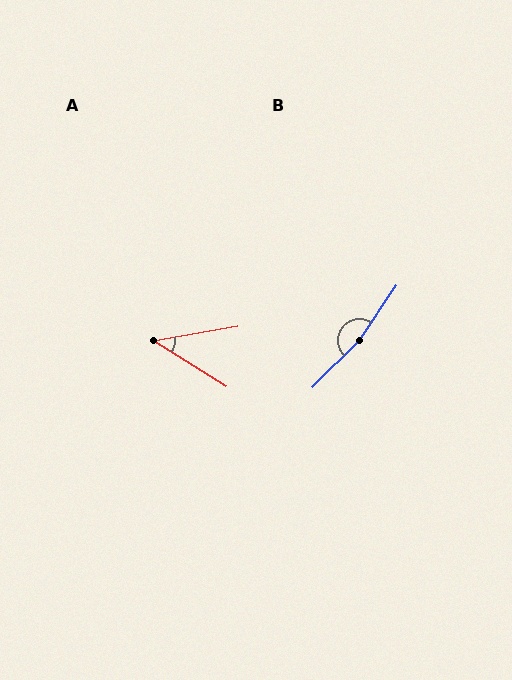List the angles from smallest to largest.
A (42°), B (170°).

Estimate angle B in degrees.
Approximately 170 degrees.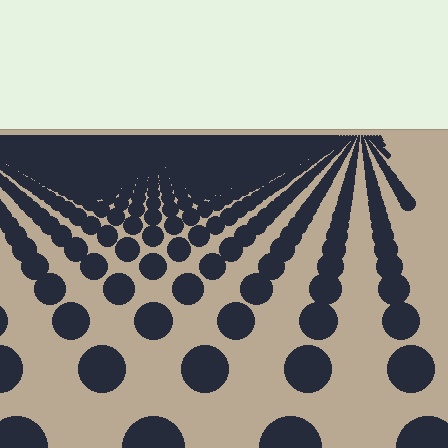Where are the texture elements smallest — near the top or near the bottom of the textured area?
Near the top.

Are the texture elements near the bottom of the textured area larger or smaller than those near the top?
Larger. Near the bottom, elements are closer to the viewer and appear at a bigger on-screen size.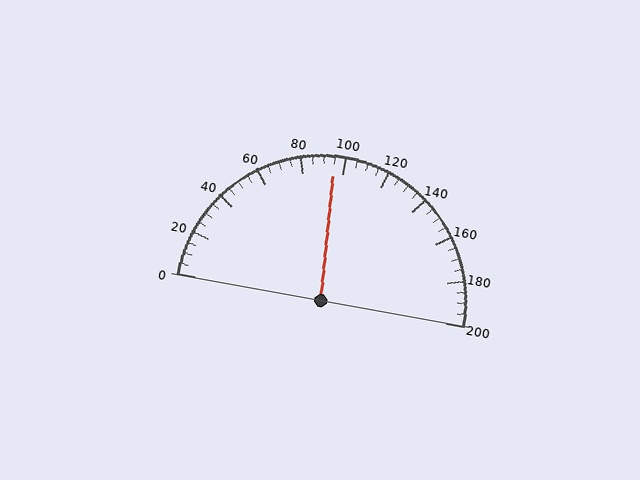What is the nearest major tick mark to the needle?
The nearest major tick mark is 100.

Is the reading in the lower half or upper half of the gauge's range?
The reading is in the lower half of the range (0 to 200).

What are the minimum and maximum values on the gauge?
The gauge ranges from 0 to 200.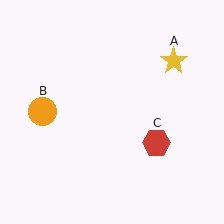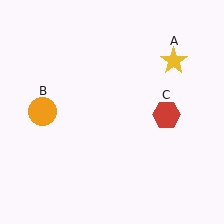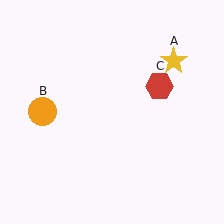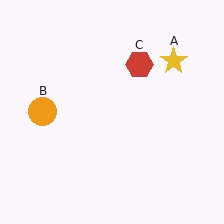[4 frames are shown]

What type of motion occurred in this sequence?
The red hexagon (object C) rotated counterclockwise around the center of the scene.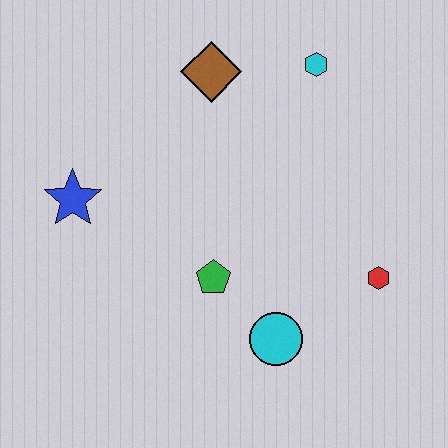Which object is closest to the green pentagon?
The cyan circle is closest to the green pentagon.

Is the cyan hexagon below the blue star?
No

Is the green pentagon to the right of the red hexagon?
No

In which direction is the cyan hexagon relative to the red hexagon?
The cyan hexagon is above the red hexagon.